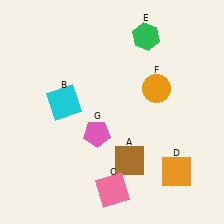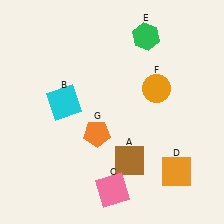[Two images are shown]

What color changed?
The pentagon (G) changed from pink in Image 1 to orange in Image 2.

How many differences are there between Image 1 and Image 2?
There is 1 difference between the two images.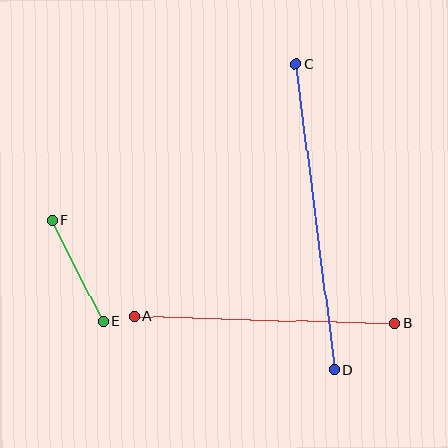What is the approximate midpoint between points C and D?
The midpoint is at approximately (315, 217) pixels.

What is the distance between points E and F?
The distance is approximately 113 pixels.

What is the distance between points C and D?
The distance is approximately 308 pixels.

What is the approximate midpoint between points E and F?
The midpoint is at approximately (78, 271) pixels.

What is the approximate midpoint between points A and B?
The midpoint is at approximately (264, 320) pixels.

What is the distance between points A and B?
The distance is approximately 261 pixels.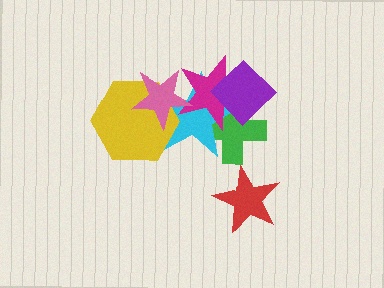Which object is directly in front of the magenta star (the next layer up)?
The purple diamond is directly in front of the magenta star.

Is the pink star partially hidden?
No, no other shape covers it.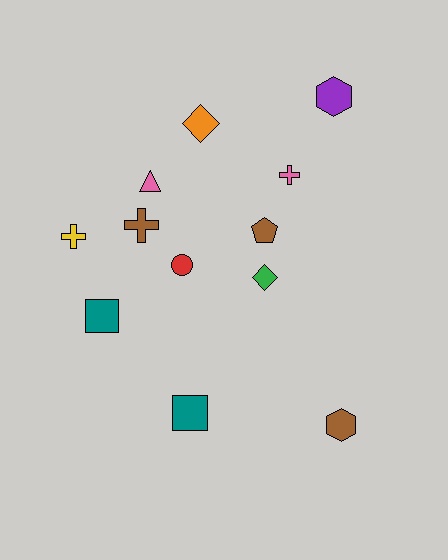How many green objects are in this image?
There is 1 green object.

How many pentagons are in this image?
There is 1 pentagon.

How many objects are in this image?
There are 12 objects.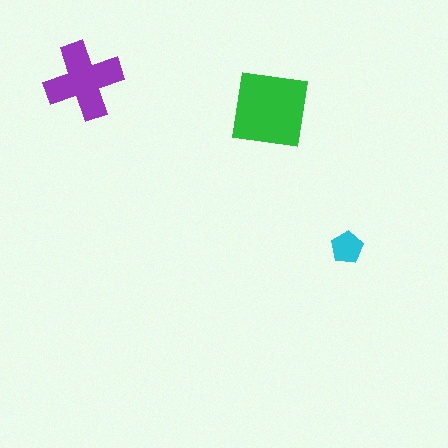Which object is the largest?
The green square.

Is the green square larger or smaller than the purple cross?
Larger.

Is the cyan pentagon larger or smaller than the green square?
Smaller.